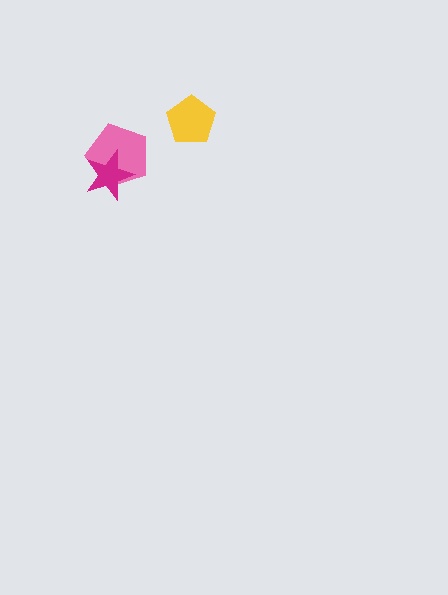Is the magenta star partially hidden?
No, no other shape covers it.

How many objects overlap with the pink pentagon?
1 object overlaps with the pink pentagon.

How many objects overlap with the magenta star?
1 object overlaps with the magenta star.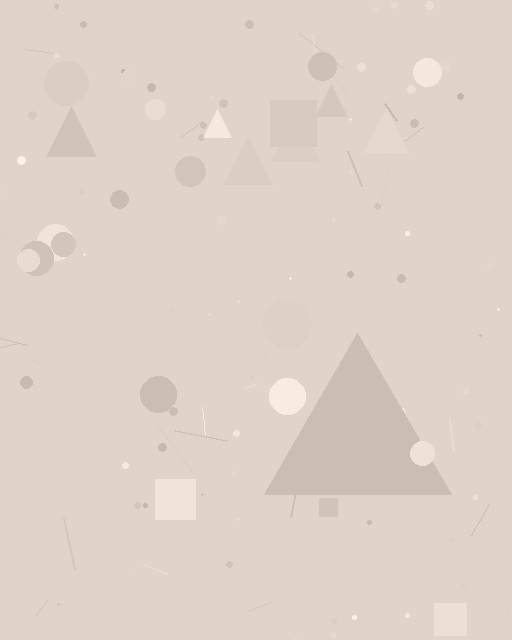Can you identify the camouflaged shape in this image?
The camouflaged shape is a triangle.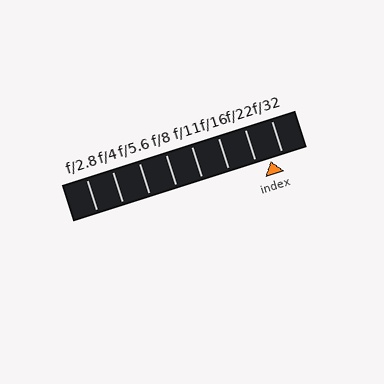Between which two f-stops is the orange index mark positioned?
The index mark is between f/22 and f/32.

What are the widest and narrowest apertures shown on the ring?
The widest aperture shown is f/2.8 and the narrowest is f/32.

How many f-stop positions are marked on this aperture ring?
There are 8 f-stop positions marked.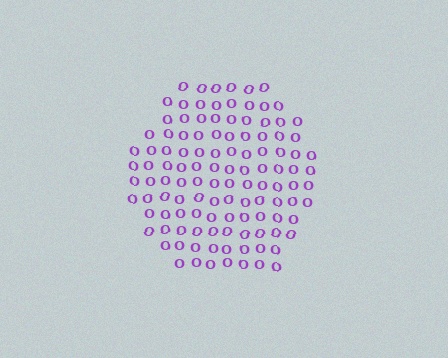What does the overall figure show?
The overall figure shows a hexagon.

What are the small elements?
The small elements are letter O's.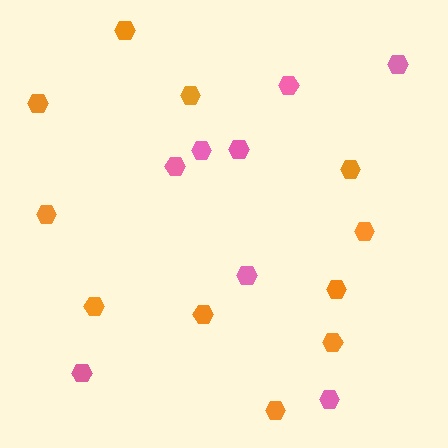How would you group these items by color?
There are 2 groups: one group of orange hexagons (11) and one group of pink hexagons (8).